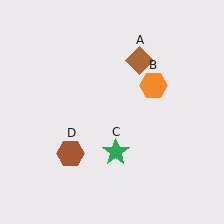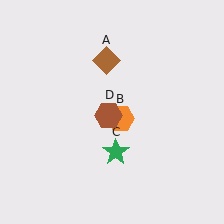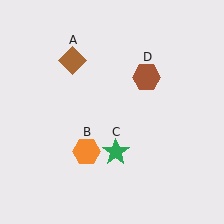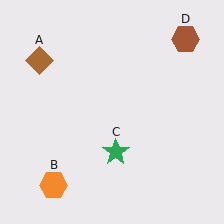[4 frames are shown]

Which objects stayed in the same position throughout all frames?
Green star (object C) remained stationary.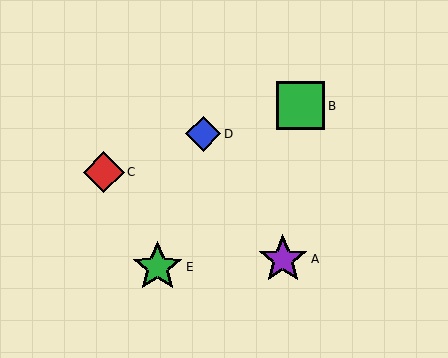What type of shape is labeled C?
Shape C is a red diamond.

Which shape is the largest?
The green star (labeled E) is the largest.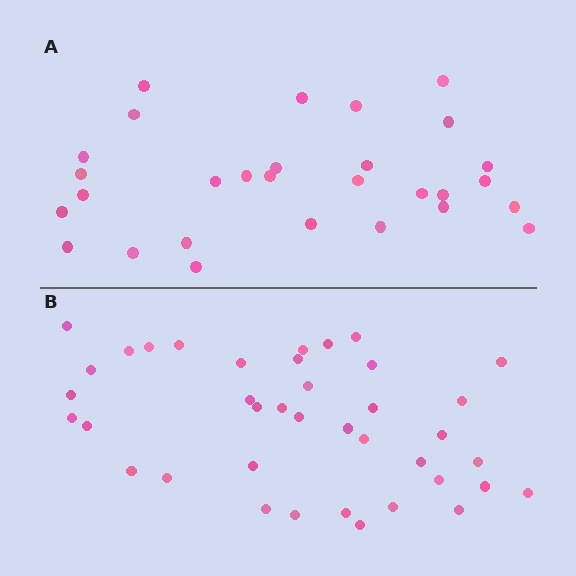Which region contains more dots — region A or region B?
Region B (the bottom region) has more dots.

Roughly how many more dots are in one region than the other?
Region B has roughly 10 or so more dots than region A.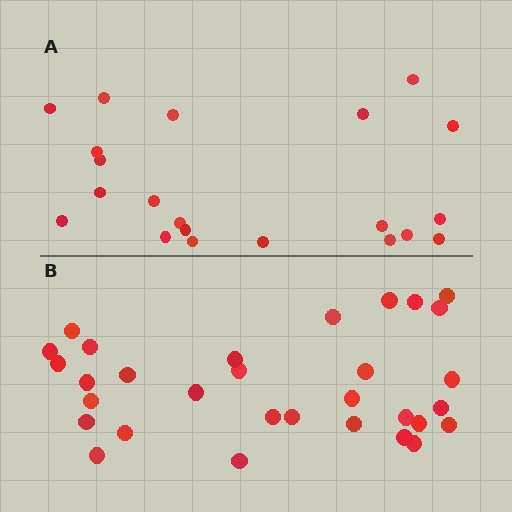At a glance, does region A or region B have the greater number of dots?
Region B (the bottom region) has more dots.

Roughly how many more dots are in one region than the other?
Region B has roughly 10 or so more dots than region A.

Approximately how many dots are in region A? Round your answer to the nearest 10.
About 20 dots. (The exact count is 21, which rounds to 20.)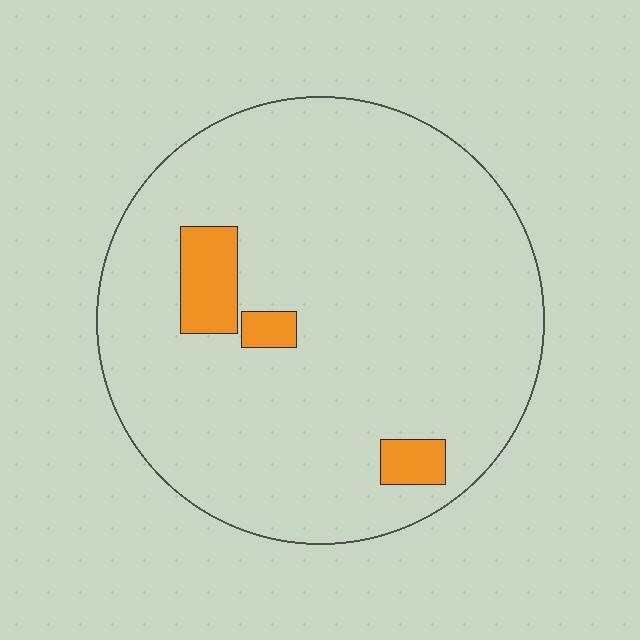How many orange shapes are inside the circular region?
3.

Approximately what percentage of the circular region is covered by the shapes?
Approximately 5%.